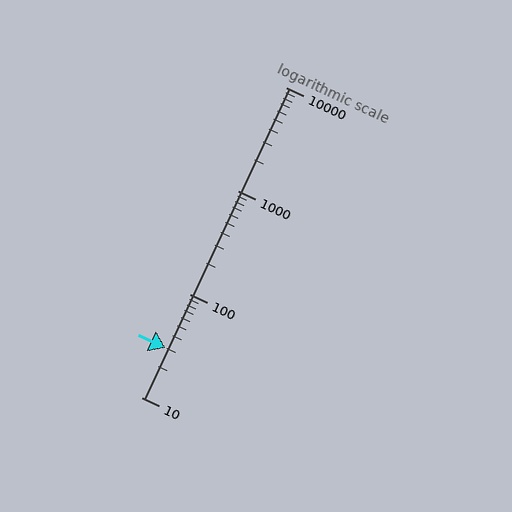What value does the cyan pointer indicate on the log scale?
The pointer indicates approximately 30.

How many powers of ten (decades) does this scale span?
The scale spans 3 decades, from 10 to 10000.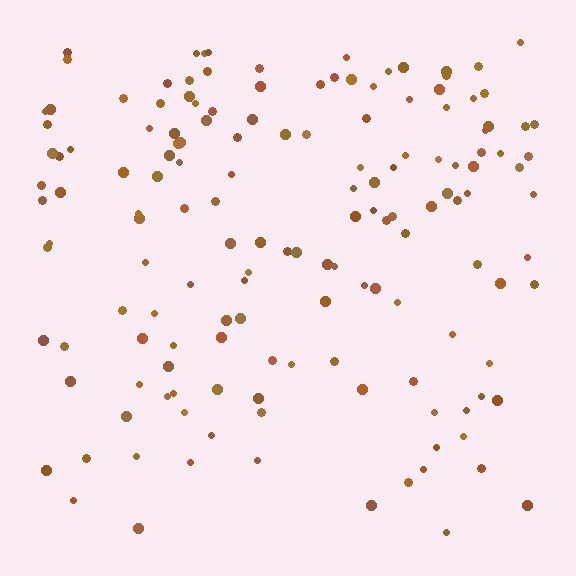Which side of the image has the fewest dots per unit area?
The bottom.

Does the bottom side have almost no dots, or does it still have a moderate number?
Still a moderate number, just noticeably fewer than the top.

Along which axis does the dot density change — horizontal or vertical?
Vertical.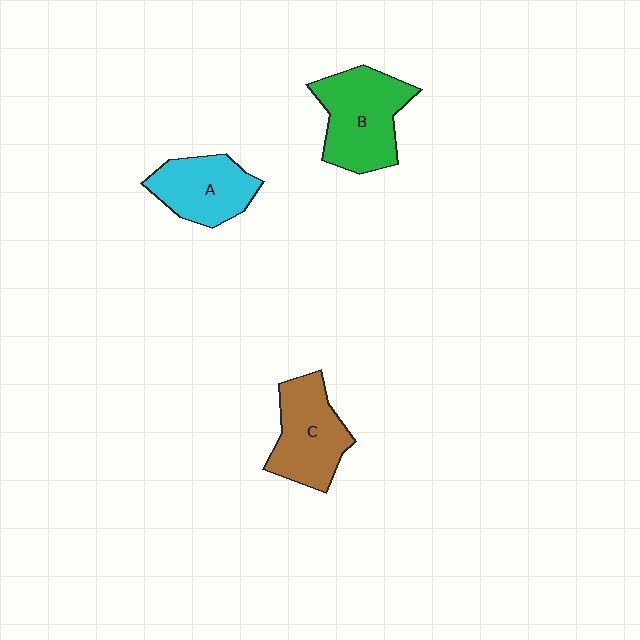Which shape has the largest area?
Shape B (green).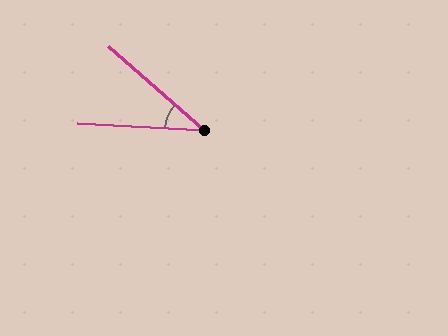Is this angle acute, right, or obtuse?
It is acute.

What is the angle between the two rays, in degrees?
Approximately 38 degrees.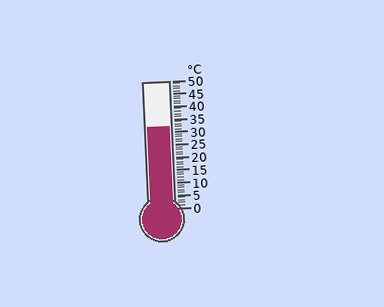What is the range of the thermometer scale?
The thermometer scale ranges from 0°C to 50°C.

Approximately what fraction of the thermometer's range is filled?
The thermometer is filled to approximately 65% of its range.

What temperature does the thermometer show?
The thermometer shows approximately 32°C.